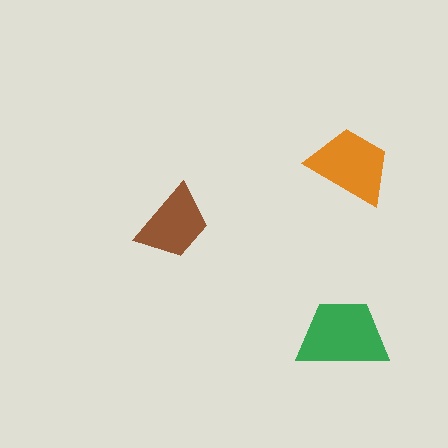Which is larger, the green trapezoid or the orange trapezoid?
The green one.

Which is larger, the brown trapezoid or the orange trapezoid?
The orange one.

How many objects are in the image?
There are 3 objects in the image.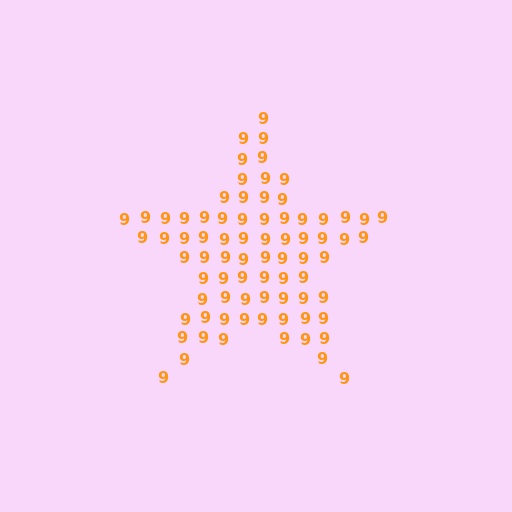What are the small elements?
The small elements are digit 9's.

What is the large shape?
The large shape is a star.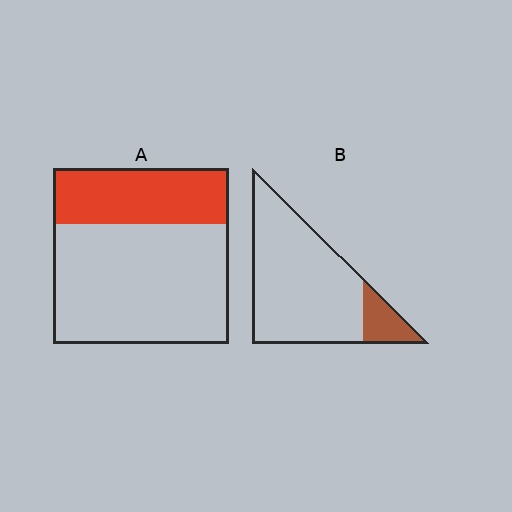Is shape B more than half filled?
No.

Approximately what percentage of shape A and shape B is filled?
A is approximately 30% and B is approximately 15%.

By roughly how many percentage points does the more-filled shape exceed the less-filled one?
By roughly 20 percentage points (A over B).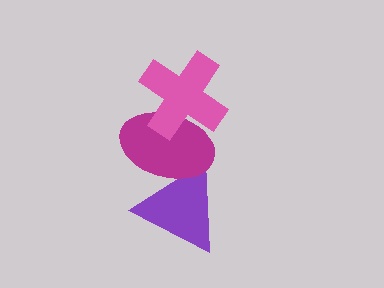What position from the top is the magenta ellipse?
The magenta ellipse is 2nd from the top.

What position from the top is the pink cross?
The pink cross is 1st from the top.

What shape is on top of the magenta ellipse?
The pink cross is on top of the magenta ellipse.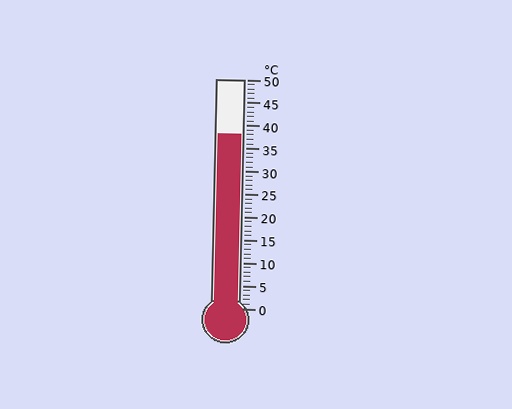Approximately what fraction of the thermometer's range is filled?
The thermometer is filled to approximately 75% of its range.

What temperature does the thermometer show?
The thermometer shows approximately 38°C.